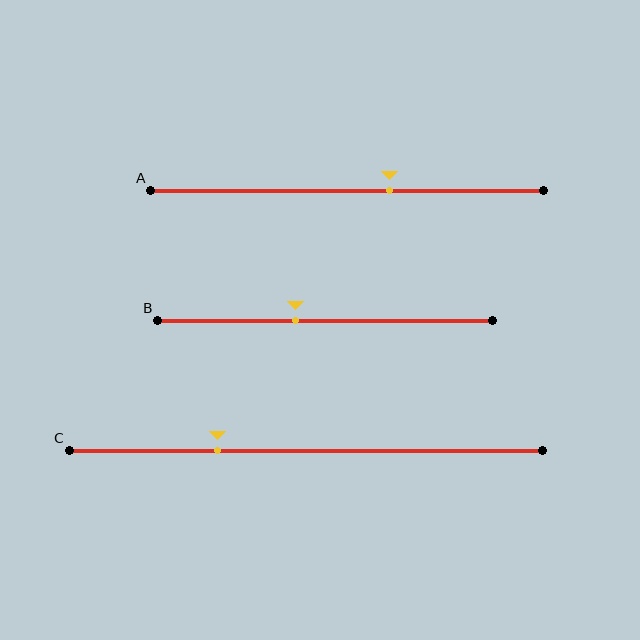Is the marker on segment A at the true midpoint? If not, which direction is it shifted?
No, the marker on segment A is shifted to the right by about 11% of the segment length.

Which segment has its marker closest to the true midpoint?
Segment B has its marker closest to the true midpoint.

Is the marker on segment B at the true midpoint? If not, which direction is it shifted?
No, the marker on segment B is shifted to the left by about 9% of the segment length.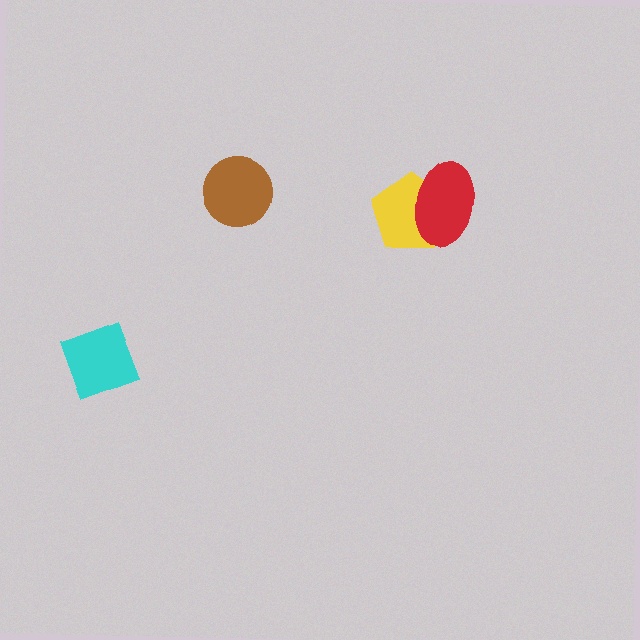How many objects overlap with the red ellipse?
1 object overlaps with the red ellipse.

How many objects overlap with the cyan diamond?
0 objects overlap with the cyan diamond.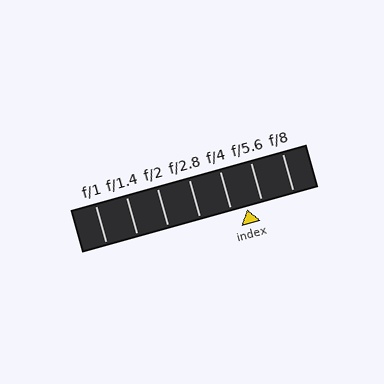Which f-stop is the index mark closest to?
The index mark is closest to f/5.6.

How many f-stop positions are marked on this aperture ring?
There are 7 f-stop positions marked.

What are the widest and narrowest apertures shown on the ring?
The widest aperture shown is f/1 and the narrowest is f/8.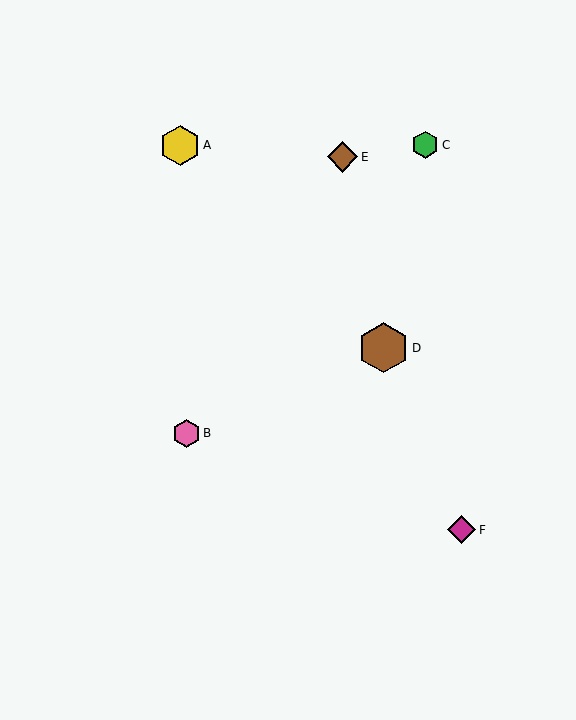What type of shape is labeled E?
Shape E is a brown diamond.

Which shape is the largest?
The brown hexagon (labeled D) is the largest.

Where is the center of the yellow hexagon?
The center of the yellow hexagon is at (180, 145).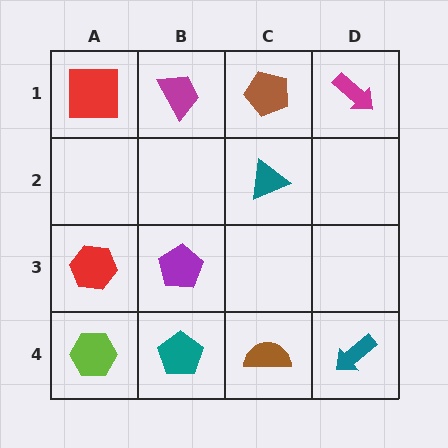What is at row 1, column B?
A magenta trapezoid.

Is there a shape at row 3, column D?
No, that cell is empty.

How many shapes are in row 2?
1 shape.